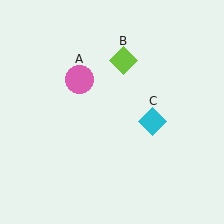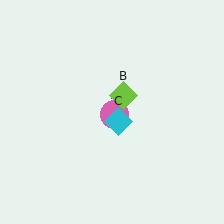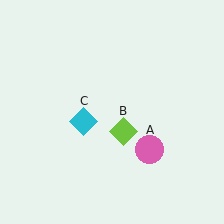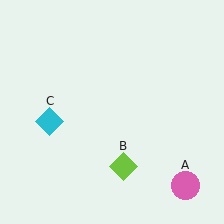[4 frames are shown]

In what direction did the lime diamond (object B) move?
The lime diamond (object B) moved down.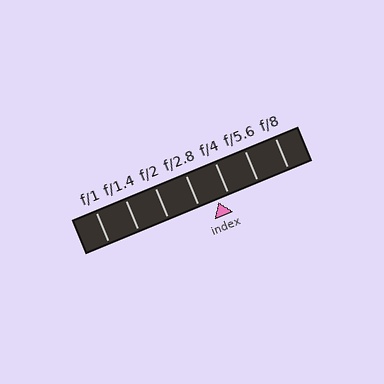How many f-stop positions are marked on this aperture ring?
There are 7 f-stop positions marked.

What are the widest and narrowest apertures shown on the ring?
The widest aperture shown is f/1 and the narrowest is f/8.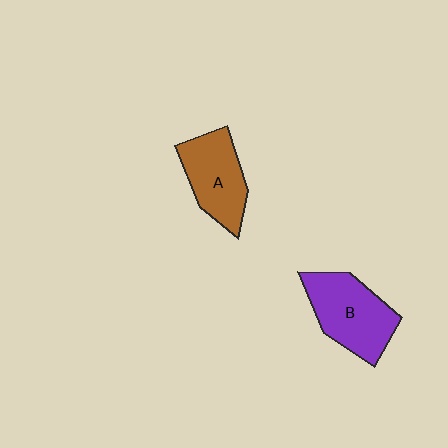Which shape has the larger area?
Shape B (purple).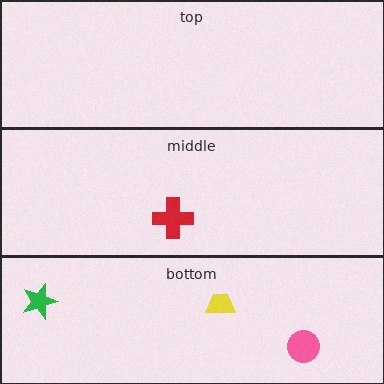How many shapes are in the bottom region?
3.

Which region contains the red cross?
The middle region.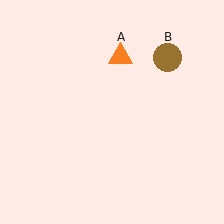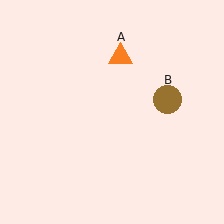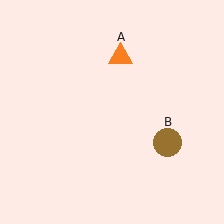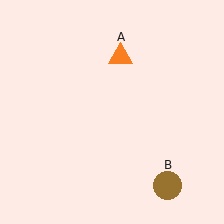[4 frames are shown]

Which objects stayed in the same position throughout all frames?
Orange triangle (object A) remained stationary.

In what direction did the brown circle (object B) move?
The brown circle (object B) moved down.